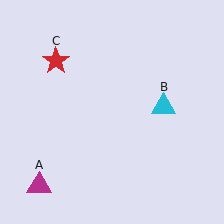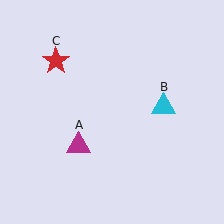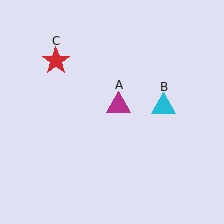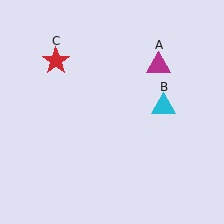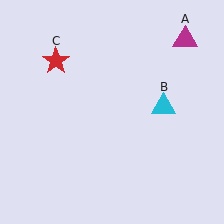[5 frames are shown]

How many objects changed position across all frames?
1 object changed position: magenta triangle (object A).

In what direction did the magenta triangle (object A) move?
The magenta triangle (object A) moved up and to the right.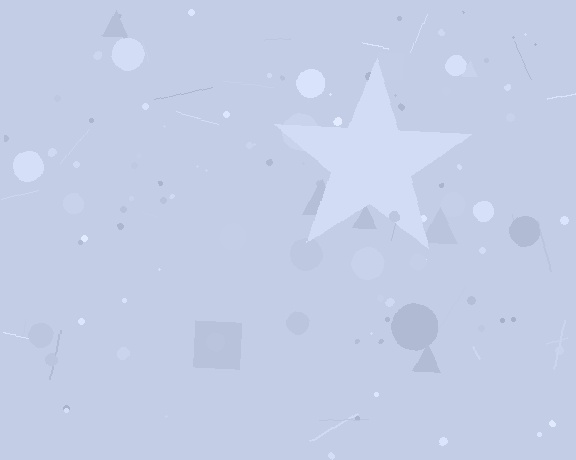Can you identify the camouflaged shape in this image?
The camouflaged shape is a star.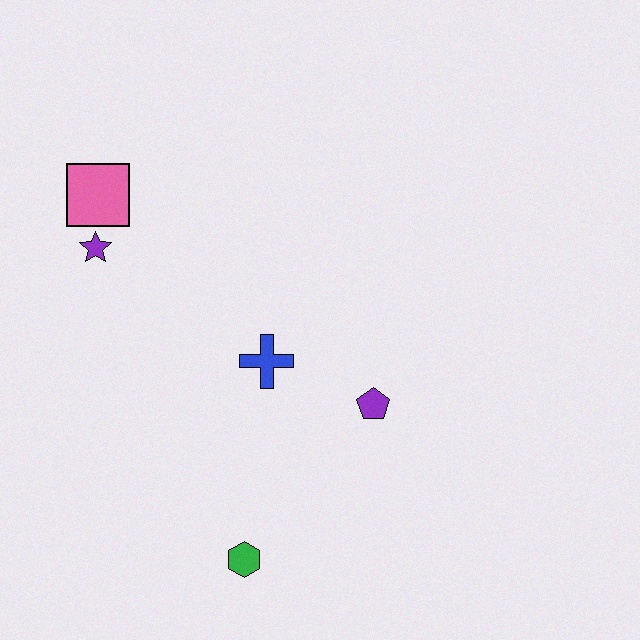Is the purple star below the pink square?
Yes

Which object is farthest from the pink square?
The green hexagon is farthest from the pink square.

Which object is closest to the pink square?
The purple star is closest to the pink square.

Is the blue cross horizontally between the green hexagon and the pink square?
No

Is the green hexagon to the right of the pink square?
Yes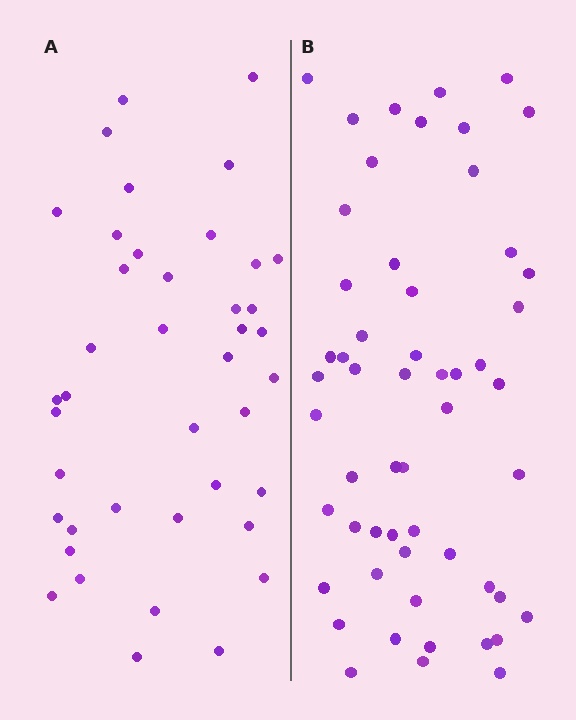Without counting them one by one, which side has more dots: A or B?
Region B (the right region) has more dots.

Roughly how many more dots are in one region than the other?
Region B has approximately 15 more dots than region A.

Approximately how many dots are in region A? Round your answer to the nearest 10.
About 40 dots. (The exact count is 41, which rounds to 40.)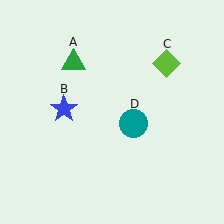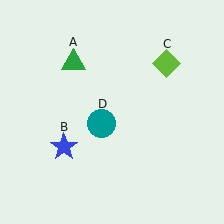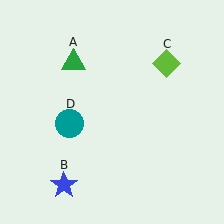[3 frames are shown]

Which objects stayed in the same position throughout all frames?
Green triangle (object A) and lime diamond (object C) remained stationary.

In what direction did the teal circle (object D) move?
The teal circle (object D) moved left.